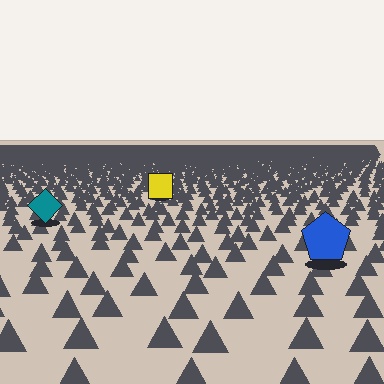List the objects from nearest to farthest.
From nearest to farthest: the blue pentagon, the teal diamond, the yellow square.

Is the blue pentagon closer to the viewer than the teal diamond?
Yes. The blue pentagon is closer — you can tell from the texture gradient: the ground texture is coarser near it.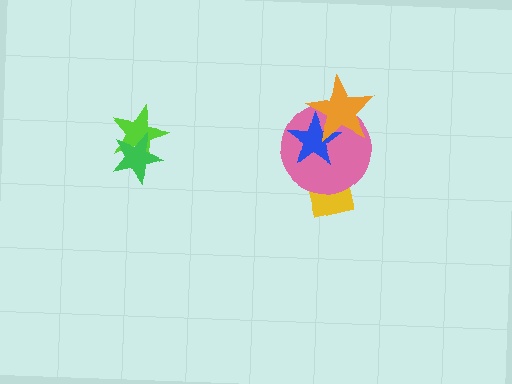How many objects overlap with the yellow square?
1 object overlaps with the yellow square.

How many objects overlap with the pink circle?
3 objects overlap with the pink circle.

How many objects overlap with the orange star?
2 objects overlap with the orange star.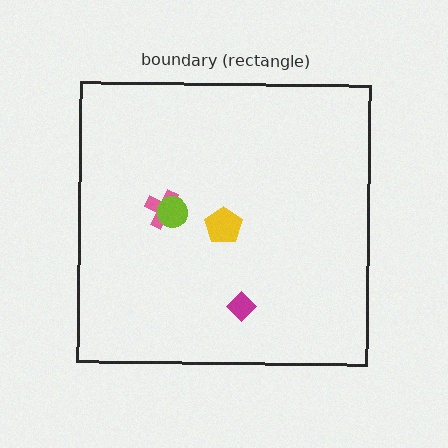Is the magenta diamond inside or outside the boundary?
Inside.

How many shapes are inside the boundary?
4 inside, 0 outside.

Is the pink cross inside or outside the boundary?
Inside.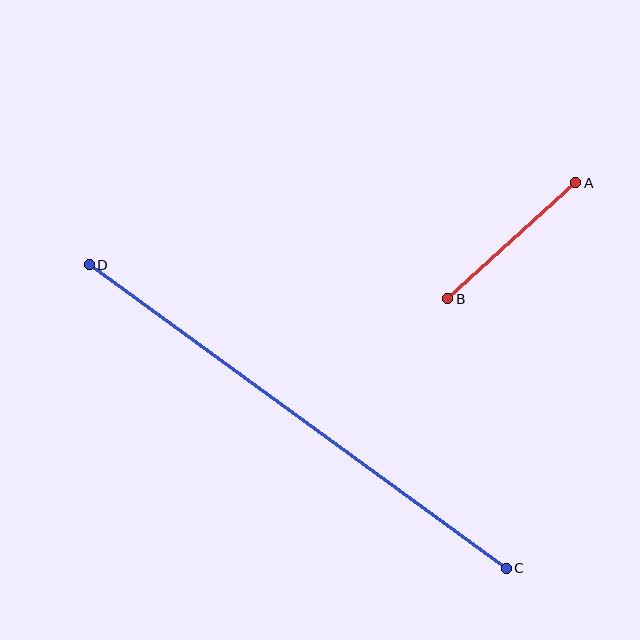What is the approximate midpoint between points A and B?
The midpoint is at approximately (512, 241) pixels.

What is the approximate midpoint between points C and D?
The midpoint is at approximately (298, 417) pixels.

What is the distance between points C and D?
The distance is approximately 516 pixels.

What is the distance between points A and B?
The distance is approximately 173 pixels.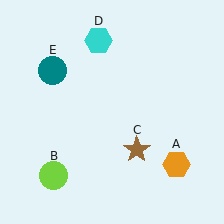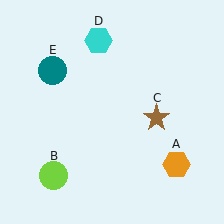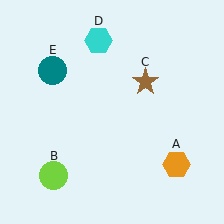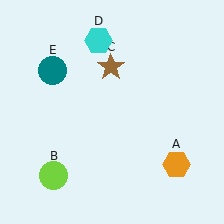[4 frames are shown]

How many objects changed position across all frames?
1 object changed position: brown star (object C).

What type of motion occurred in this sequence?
The brown star (object C) rotated counterclockwise around the center of the scene.